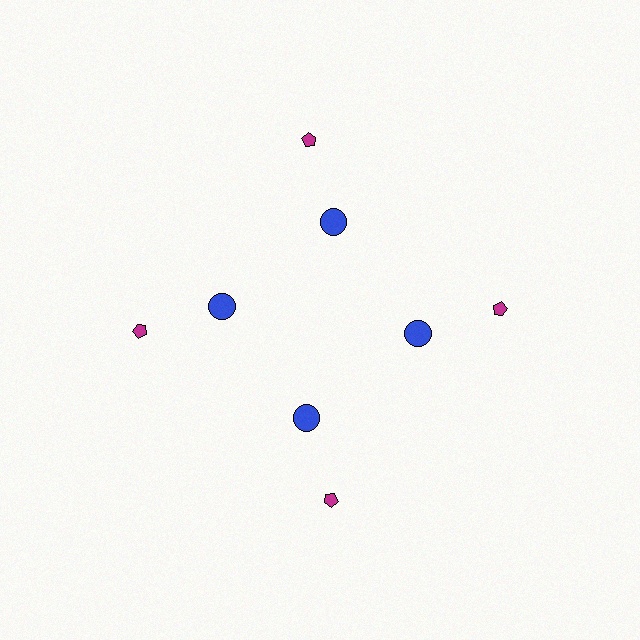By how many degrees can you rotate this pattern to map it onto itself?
The pattern maps onto itself every 90 degrees of rotation.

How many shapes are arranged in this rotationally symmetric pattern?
There are 8 shapes, arranged in 4 groups of 2.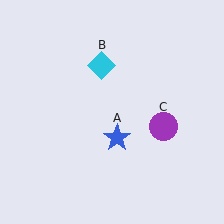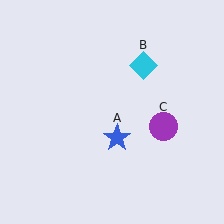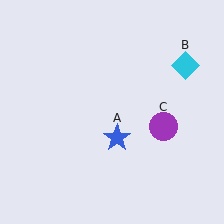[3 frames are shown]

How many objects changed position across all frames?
1 object changed position: cyan diamond (object B).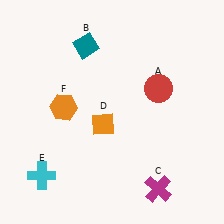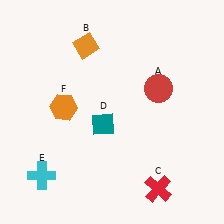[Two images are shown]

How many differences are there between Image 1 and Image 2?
There are 3 differences between the two images.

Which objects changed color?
B changed from teal to orange. C changed from magenta to red. D changed from orange to teal.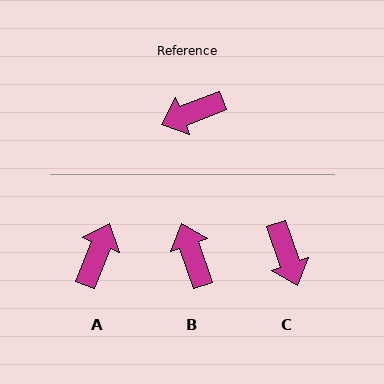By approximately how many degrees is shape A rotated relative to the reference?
Approximately 133 degrees clockwise.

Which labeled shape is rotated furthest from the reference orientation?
A, about 133 degrees away.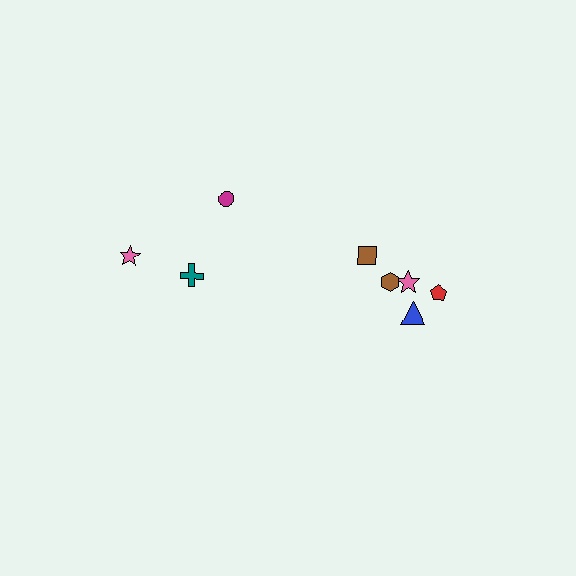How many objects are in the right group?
There are 5 objects.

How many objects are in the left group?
There are 3 objects.